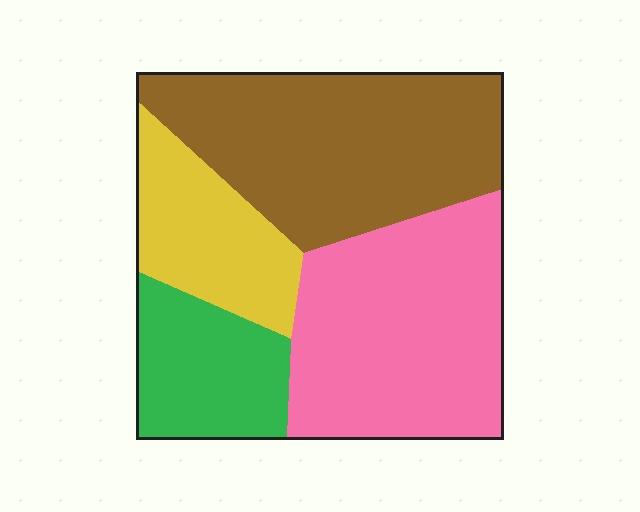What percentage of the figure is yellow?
Yellow takes up about one sixth (1/6) of the figure.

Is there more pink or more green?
Pink.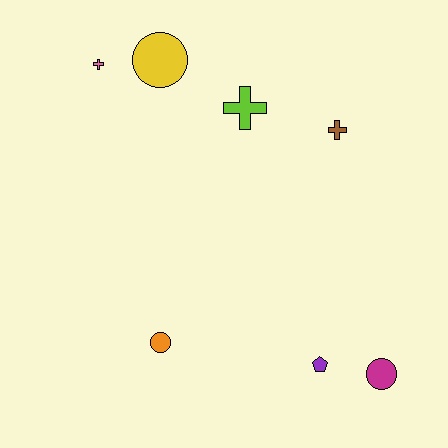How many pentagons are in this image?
There is 1 pentagon.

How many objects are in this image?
There are 7 objects.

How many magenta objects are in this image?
There is 1 magenta object.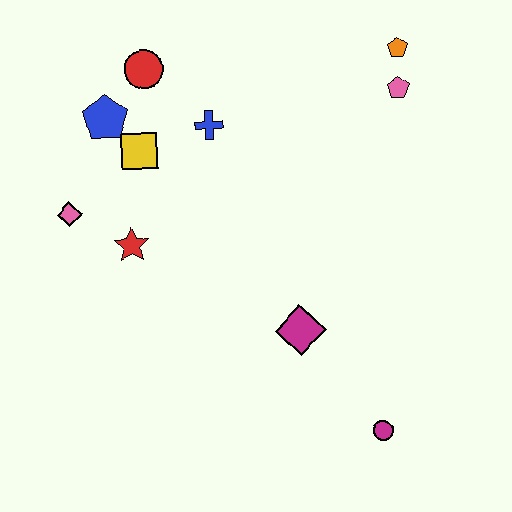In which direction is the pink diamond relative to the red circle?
The pink diamond is below the red circle.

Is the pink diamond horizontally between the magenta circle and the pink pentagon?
No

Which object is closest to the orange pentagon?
The pink pentagon is closest to the orange pentagon.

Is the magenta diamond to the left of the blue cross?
No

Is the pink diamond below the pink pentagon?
Yes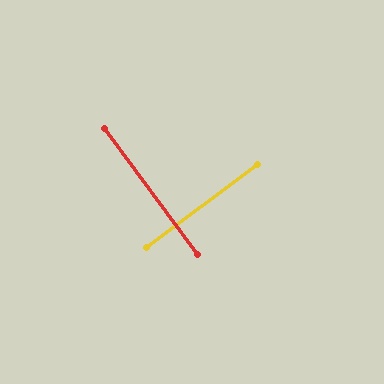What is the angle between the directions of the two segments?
Approximately 90 degrees.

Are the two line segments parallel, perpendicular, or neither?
Perpendicular — they meet at approximately 90°.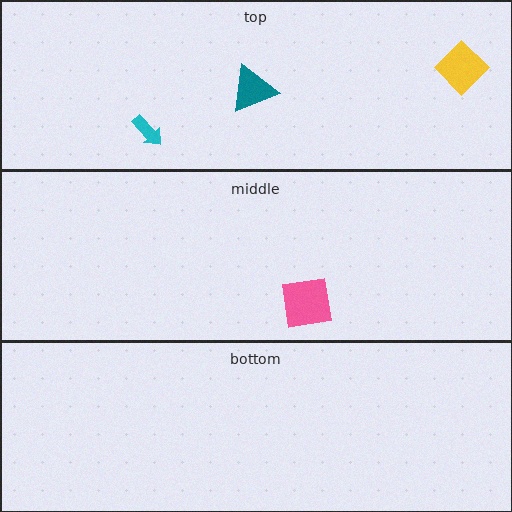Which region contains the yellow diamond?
The top region.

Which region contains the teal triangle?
The top region.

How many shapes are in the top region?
3.